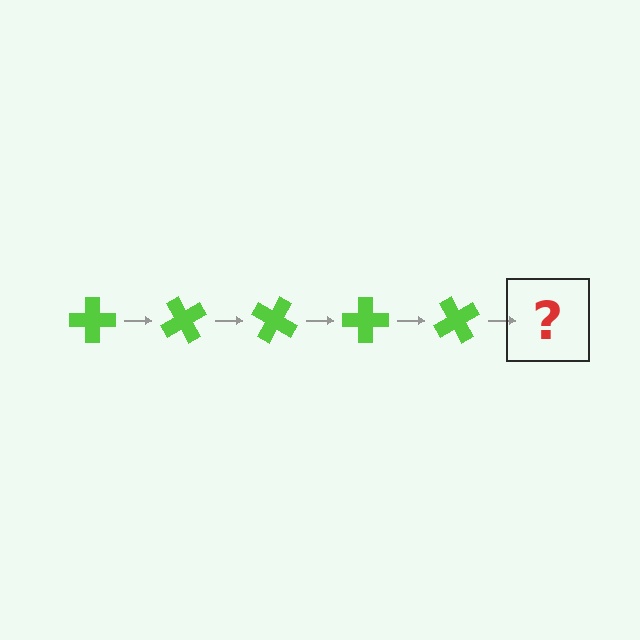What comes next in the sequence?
The next element should be a lime cross rotated 300 degrees.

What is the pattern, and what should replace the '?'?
The pattern is that the cross rotates 60 degrees each step. The '?' should be a lime cross rotated 300 degrees.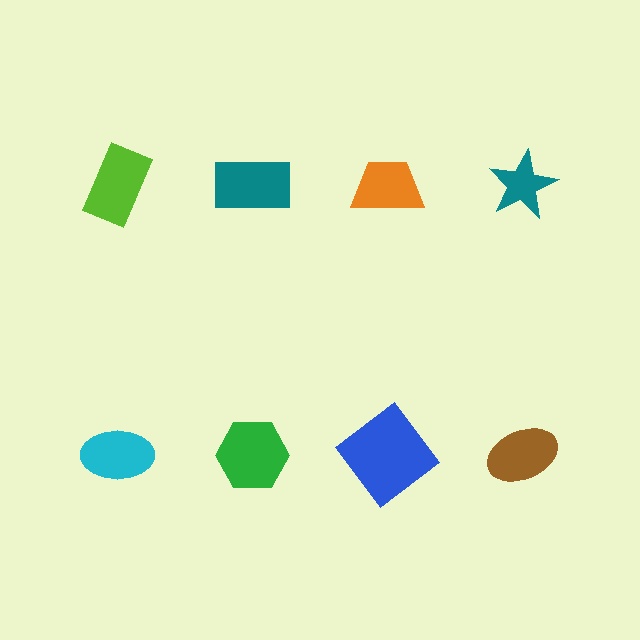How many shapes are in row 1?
4 shapes.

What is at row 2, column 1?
A cyan ellipse.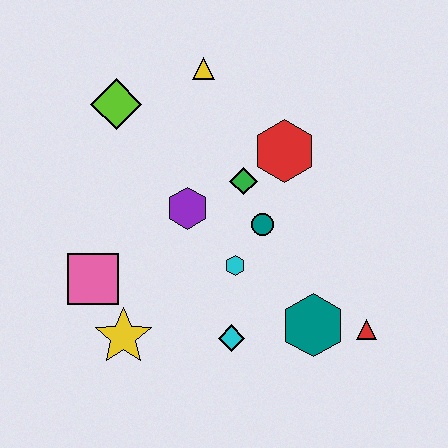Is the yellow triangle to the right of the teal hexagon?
No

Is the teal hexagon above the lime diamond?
No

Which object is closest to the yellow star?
The pink square is closest to the yellow star.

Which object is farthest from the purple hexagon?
The red triangle is farthest from the purple hexagon.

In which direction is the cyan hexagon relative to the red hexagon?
The cyan hexagon is below the red hexagon.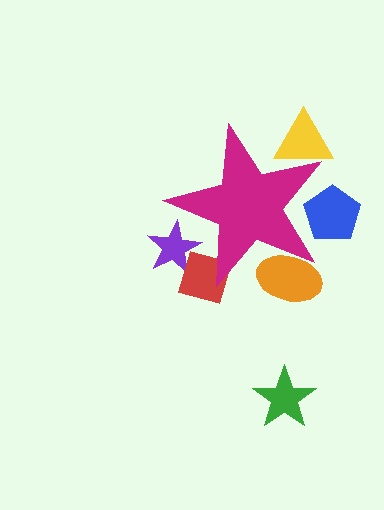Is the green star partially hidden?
No, the green star is fully visible.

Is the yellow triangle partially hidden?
Yes, the yellow triangle is partially hidden behind the magenta star.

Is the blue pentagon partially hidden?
Yes, the blue pentagon is partially hidden behind the magenta star.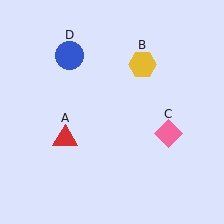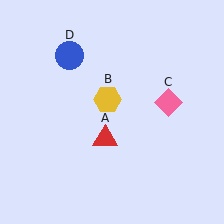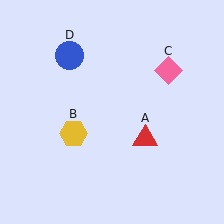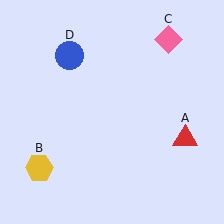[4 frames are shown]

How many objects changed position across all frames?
3 objects changed position: red triangle (object A), yellow hexagon (object B), pink diamond (object C).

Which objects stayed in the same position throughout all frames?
Blue circle (object D) remained stationary.